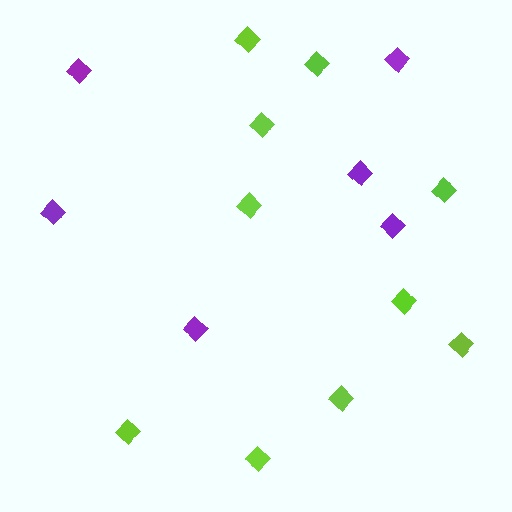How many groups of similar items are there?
There are 2 groups: one group of lime diamonds (10) and one group of purple diamonds (6).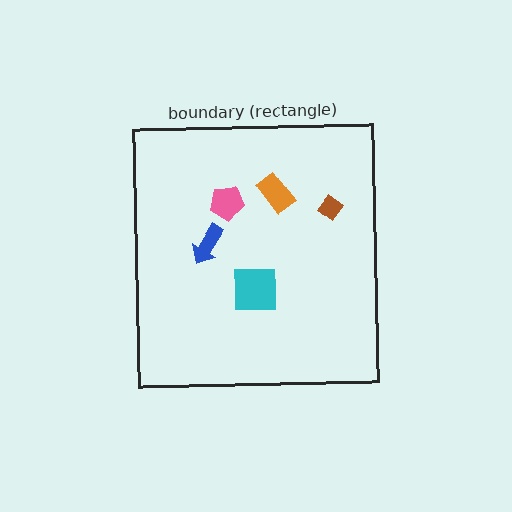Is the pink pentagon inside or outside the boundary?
Inside.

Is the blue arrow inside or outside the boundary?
Inside.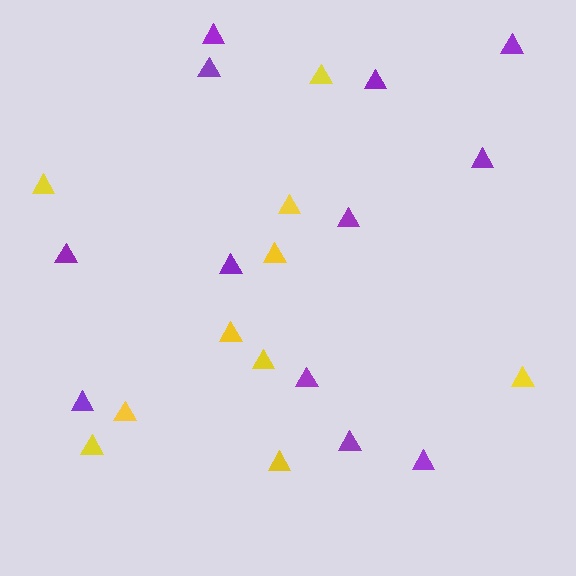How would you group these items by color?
There are 2 groups: one group of yellow triangles (10) and one group of purple triangles (12).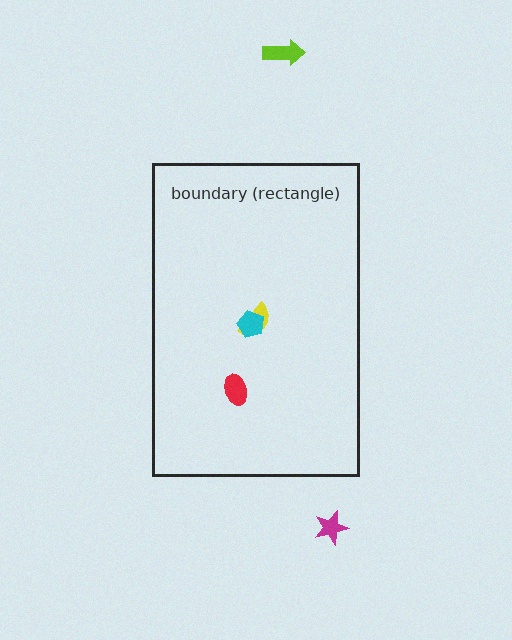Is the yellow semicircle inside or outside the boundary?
Inside.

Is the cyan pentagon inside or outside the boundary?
Inside.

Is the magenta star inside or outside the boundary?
Outside.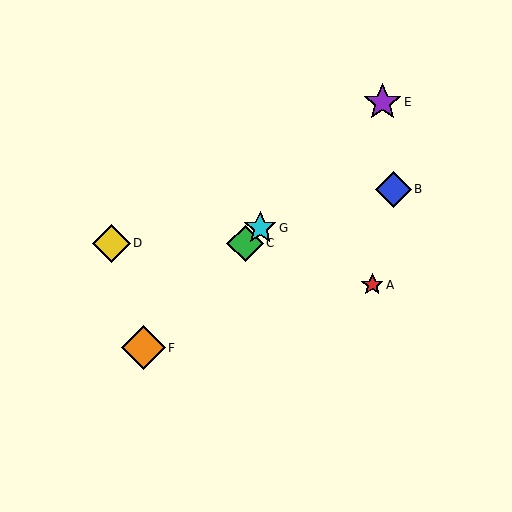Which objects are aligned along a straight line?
Objects C, E, F, G are aligned along a straight line.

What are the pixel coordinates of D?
Object D is at (111, 243).